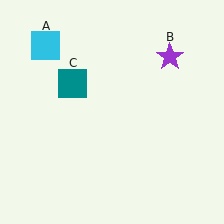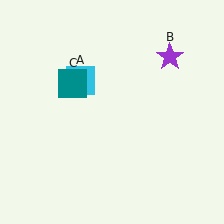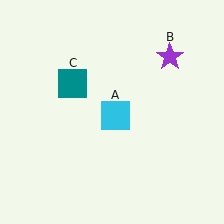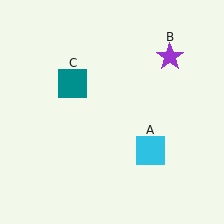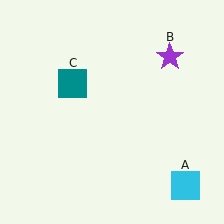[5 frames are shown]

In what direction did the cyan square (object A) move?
The cyan square (object A) moved down and to the right.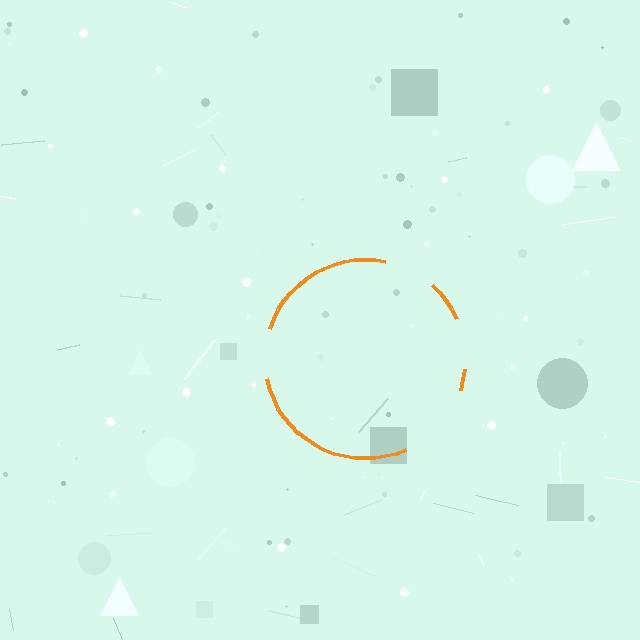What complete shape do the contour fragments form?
The contour fragments form a circle.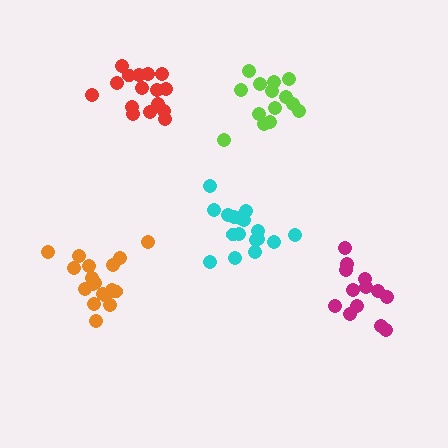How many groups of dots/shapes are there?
There are 5 groups.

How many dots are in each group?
Group 1: 17 dots, Group 2: 14 dots, Group 3: 18 dots, Group 4: 13 dots, Group 5: 16 dots (78 total).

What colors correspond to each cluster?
The clusters are colored: cyan, lime, orange, magenta, red.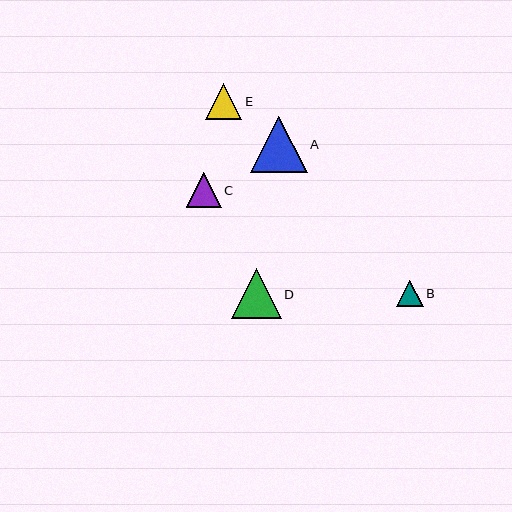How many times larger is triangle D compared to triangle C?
Triangle D is approximately 1.4 times the size of triangle C.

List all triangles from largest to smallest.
From largest to smallest: A, D, E, C, B.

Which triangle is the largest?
Triangle A is the largest with a size of approximately 57 pixels.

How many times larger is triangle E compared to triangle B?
Triangle E is approximately 1.4 times the size of triangle B.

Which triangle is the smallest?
Triangle B is the smallest with a size of approximately 27 pixels.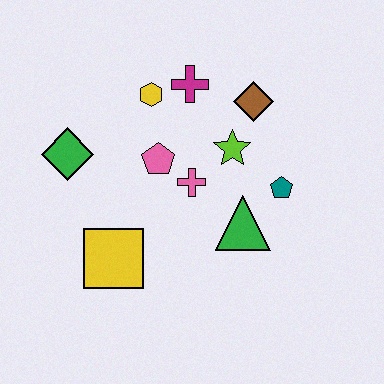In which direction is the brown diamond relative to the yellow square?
The brown diamond is above the yellow square.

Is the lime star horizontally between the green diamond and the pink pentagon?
No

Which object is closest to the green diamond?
The pink pentagon is closest to the green diamond.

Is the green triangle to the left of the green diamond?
No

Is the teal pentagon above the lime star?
No